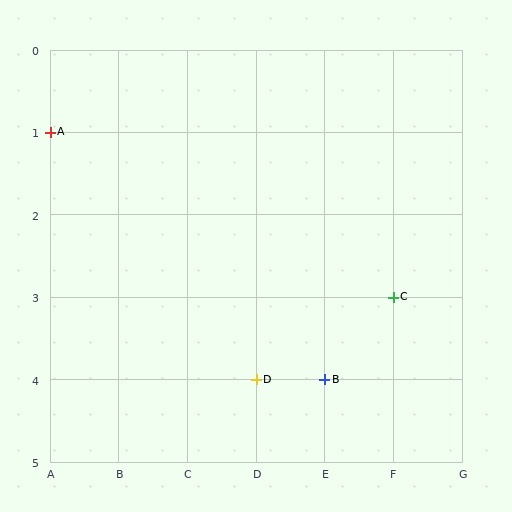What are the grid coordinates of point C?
Point C is at grid coordinates (F, 3).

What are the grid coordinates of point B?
Point B is at grid coordinates (E, 4).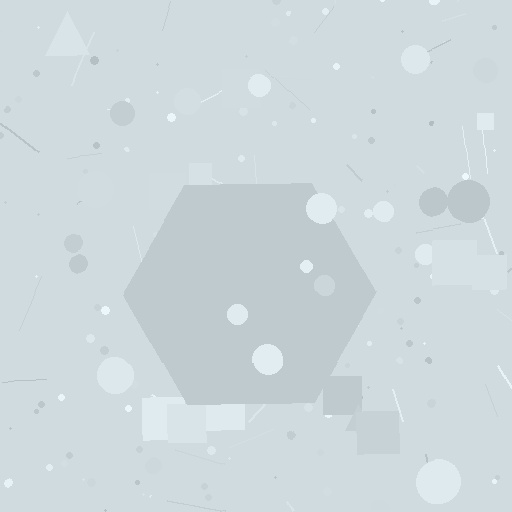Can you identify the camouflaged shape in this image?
The camouflaged shape is a hexagon.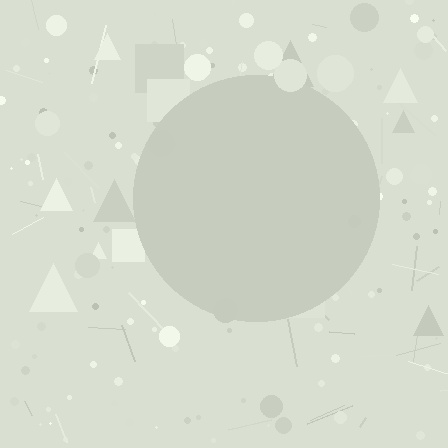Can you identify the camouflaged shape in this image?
The camouflaged shape is a circle.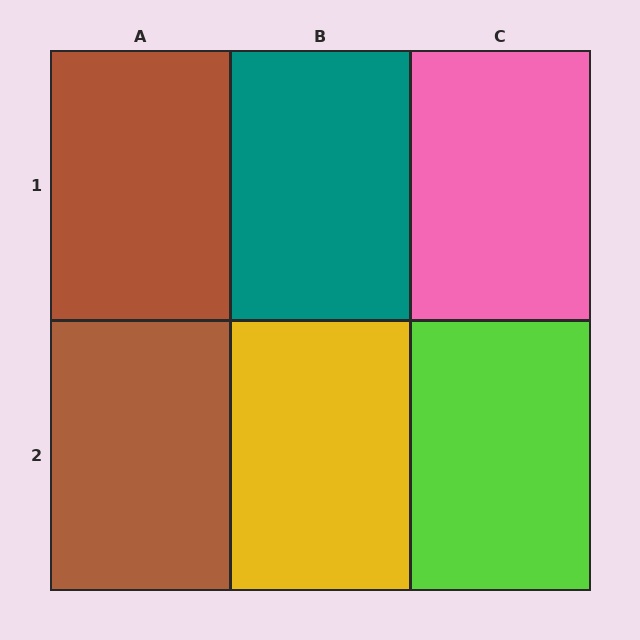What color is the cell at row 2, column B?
Yellow.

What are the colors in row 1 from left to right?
Brown, teal, pink.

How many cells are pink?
1 cell is pink.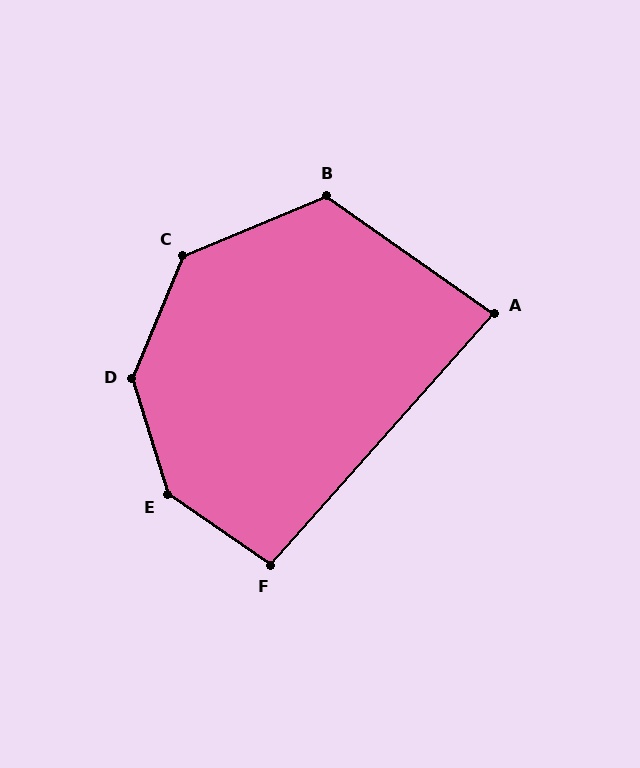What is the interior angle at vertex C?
Approximately 135 degrees (obtuse).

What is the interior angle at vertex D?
Approximately 140 degrees (obtuse).